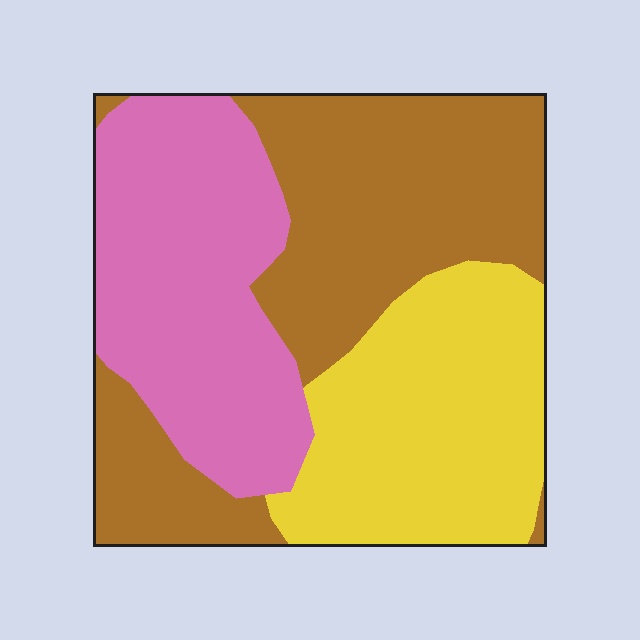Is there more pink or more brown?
Brown.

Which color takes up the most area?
Brown, at roughly 40%.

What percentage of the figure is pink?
Pink covers around 30% of the figure.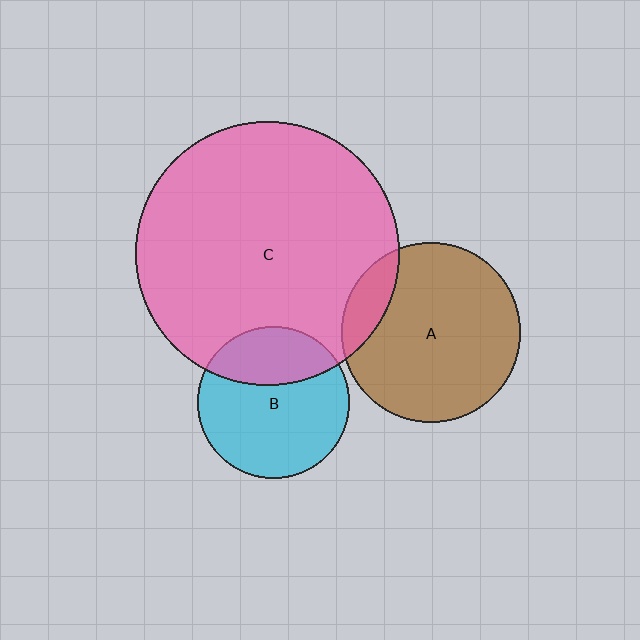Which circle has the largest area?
Circle C (pink).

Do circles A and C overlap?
Yes.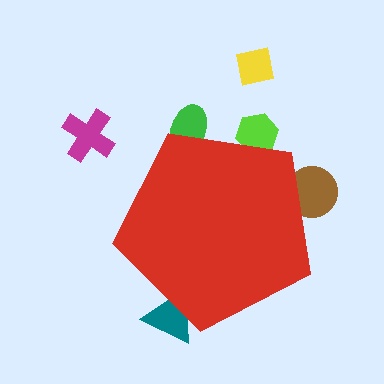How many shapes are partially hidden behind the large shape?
4 shapes are partially hidden.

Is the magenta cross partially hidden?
No, the magenta cross is fully visible.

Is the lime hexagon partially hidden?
Yes, the lime hexagon is partially hidden behind the red pentagon.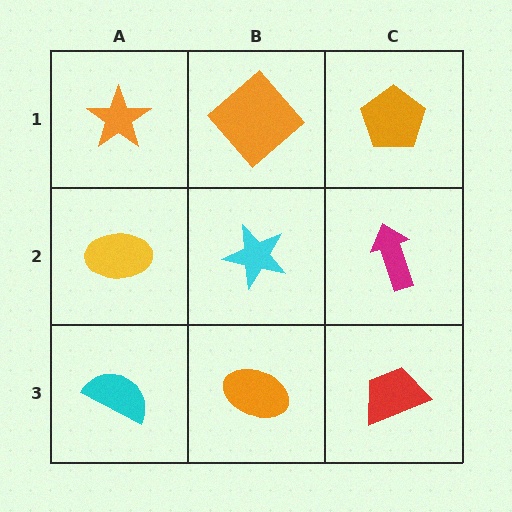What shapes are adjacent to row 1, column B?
A cyan star (row 2, column B), an orange star (row 1, column A), an orange pentagon (row 1, column C).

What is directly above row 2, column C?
An orange pentagon.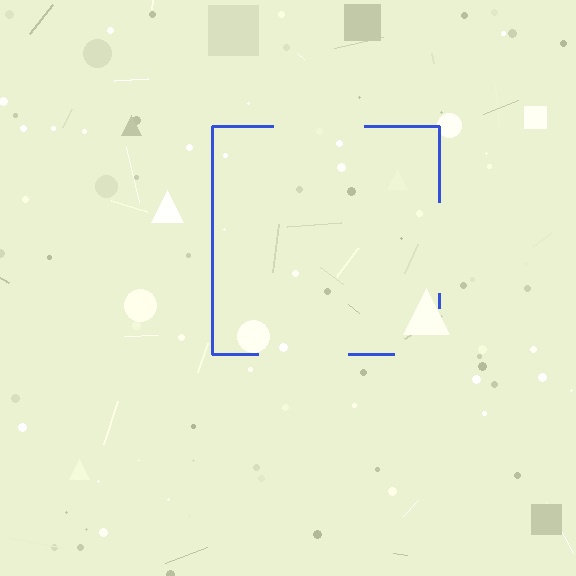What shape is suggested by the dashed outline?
The dashed outline suggests a square.